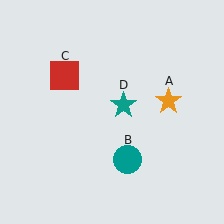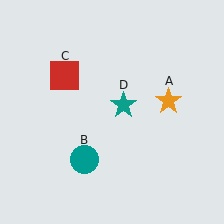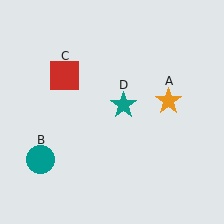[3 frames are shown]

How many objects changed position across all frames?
1 object changed position: teal circle (object B).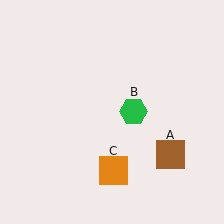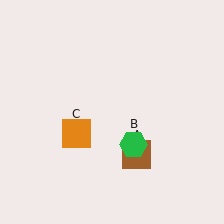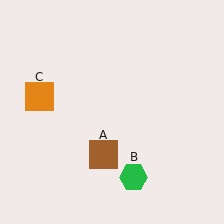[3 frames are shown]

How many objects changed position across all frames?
3 objects changed position: brown square (object A), green hexagon (object B), orange square (object C).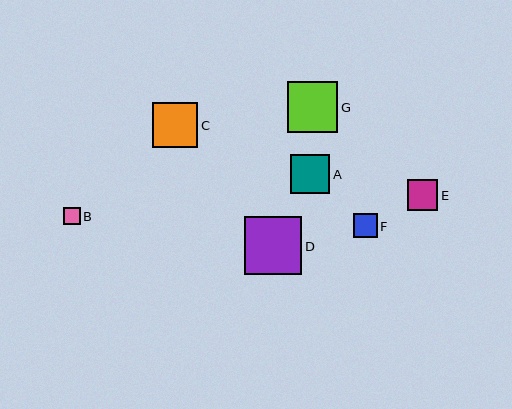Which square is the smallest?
Square B is the smallest with a size of approximately 17 pixels.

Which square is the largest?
Square D is the largest with a size of approximately 58 pixels.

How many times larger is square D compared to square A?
Square D is approximately 1.5 times the size of square A.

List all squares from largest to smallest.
From largest to smallest: D, G, C, A, E, F, B.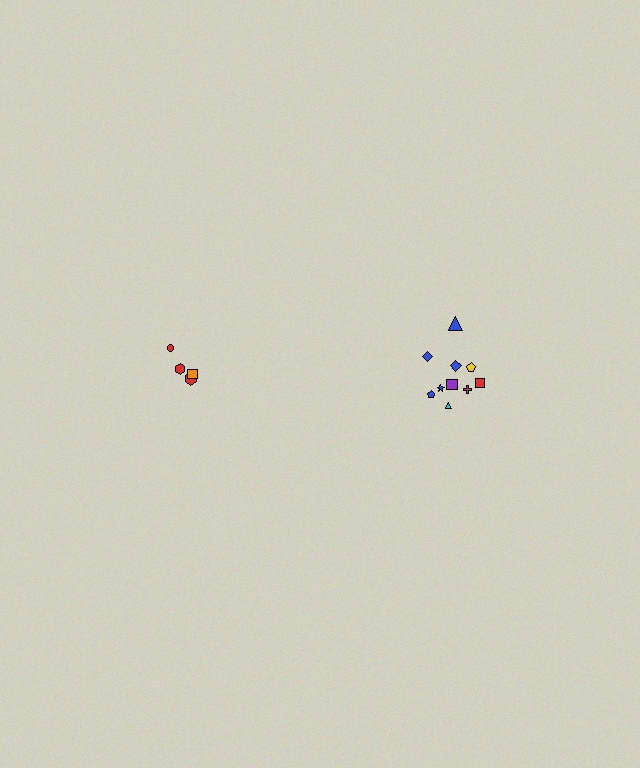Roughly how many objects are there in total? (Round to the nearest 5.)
Roughly 15 objects in total.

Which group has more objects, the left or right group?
The right group.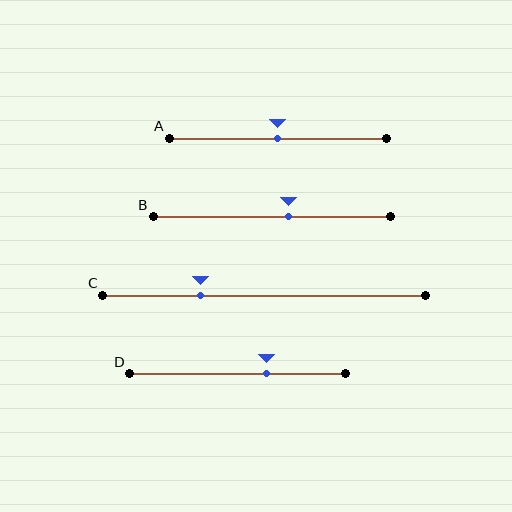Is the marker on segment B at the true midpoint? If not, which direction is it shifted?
No, the marker on segment B is shifted to the right by about 7% of the segment length.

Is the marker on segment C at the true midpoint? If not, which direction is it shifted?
No, the marker on segment C is shifted to the left by about 20% of the segment length.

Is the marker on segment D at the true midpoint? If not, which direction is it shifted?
No, the marker on segment D is shifted to the right by about 13% of the segment length.